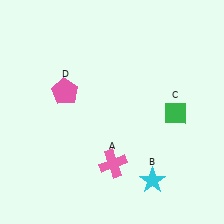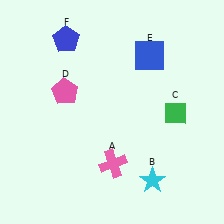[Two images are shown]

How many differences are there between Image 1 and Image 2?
There are 2 differences between the two images.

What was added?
A blue square (E), a blue pentagon (F) were added in Image 2.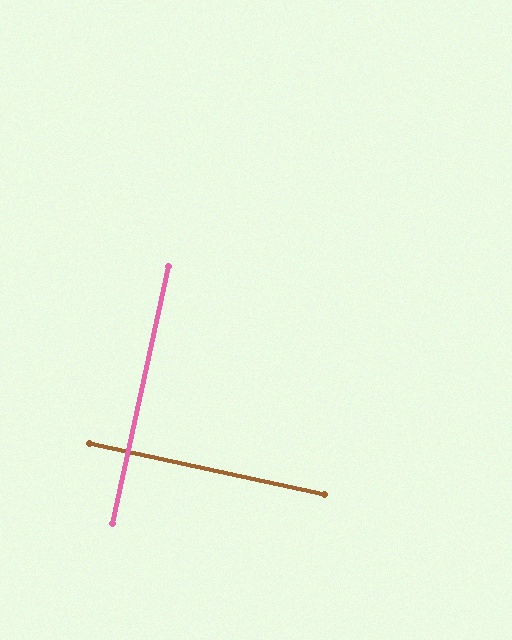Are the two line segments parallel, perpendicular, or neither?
Perpendicular — they meet at approximately 90°.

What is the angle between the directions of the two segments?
Approximately 90 degrees.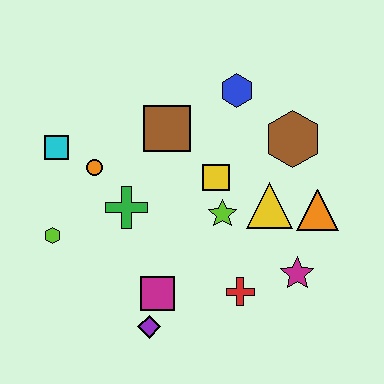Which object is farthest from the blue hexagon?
The purple diamond is farthest from the blue hexagon.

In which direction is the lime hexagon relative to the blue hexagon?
The lime hexagon is to the left of the blue hexagon.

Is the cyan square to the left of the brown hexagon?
Yes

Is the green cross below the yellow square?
Yes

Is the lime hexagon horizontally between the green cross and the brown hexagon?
No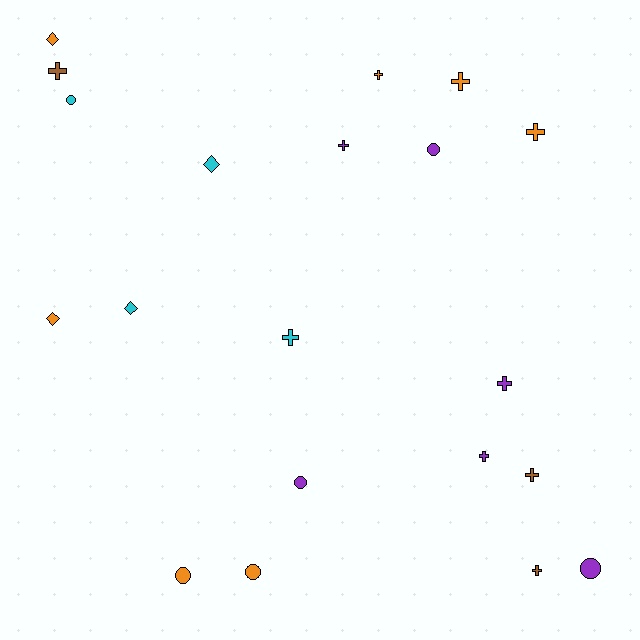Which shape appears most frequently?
Cross, with 10 objects.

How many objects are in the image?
There are 20 objects.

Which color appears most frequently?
Orange, with 7 objects.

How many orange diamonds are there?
There are 2 orange diamonds.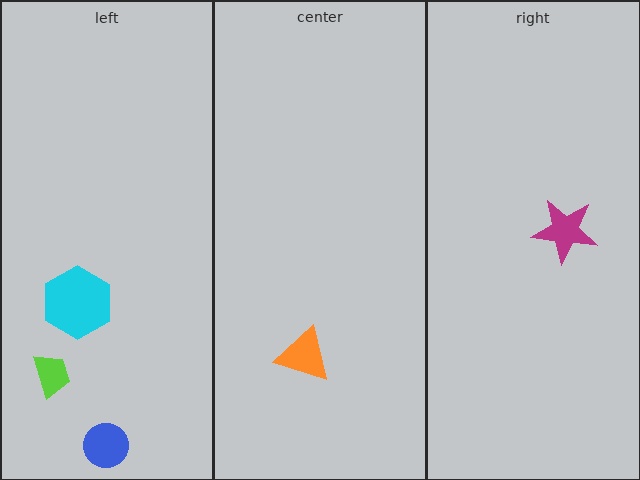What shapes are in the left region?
The blue circle, the lime trapezoid, the cyan hexagon.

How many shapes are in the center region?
1.